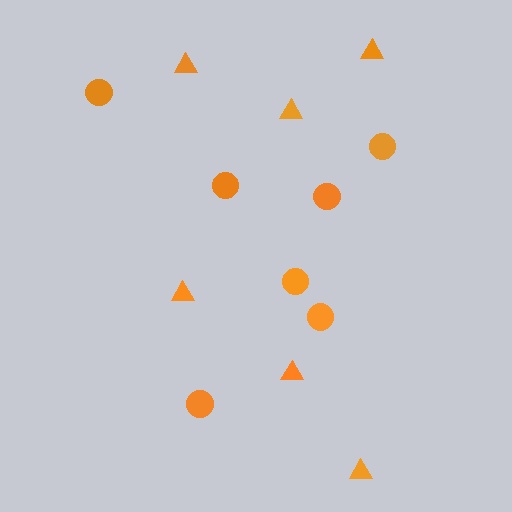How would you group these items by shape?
There are 2 groups: one group of circles (7) and one group of triangles (6).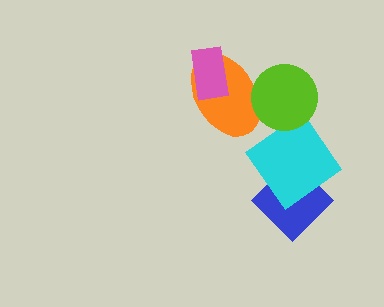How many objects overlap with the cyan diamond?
1 object overlaps with the cyan diamond.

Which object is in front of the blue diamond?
The cyan diamond is in front of the blue diamond.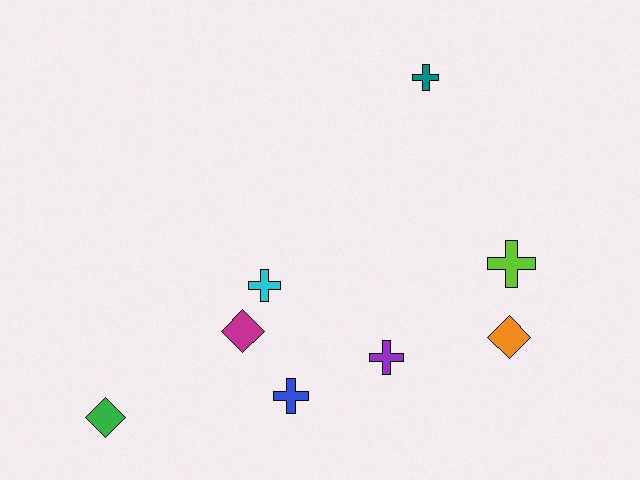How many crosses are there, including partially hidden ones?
There are 5 crosses.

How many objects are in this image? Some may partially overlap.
There are 8 objects.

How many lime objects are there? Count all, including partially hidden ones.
There is 1 lime object.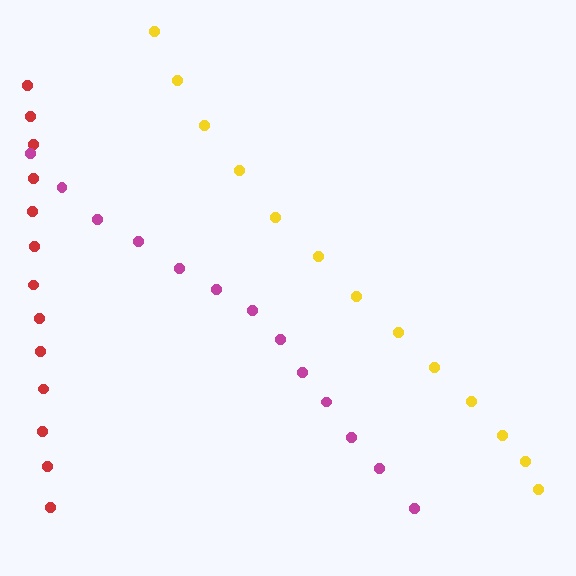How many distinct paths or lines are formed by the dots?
There are 3 distinct paths.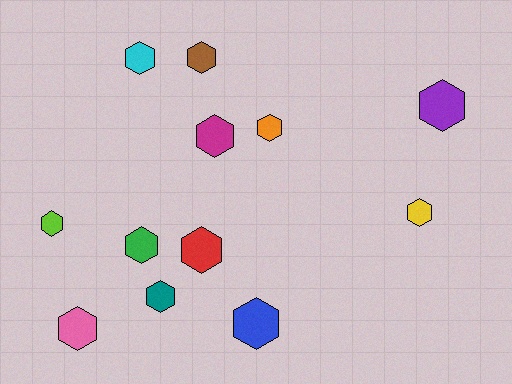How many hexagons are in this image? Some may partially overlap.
There are 12 hexagons.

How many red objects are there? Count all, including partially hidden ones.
There is 1 red object.